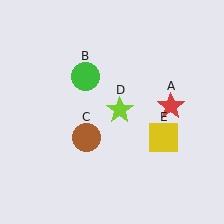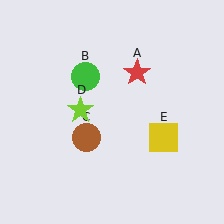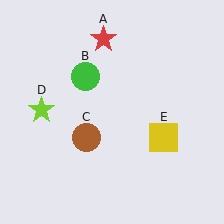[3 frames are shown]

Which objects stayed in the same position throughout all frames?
Green circle (object B) and brown circle (object C) and yellow square (object E) remained stationary.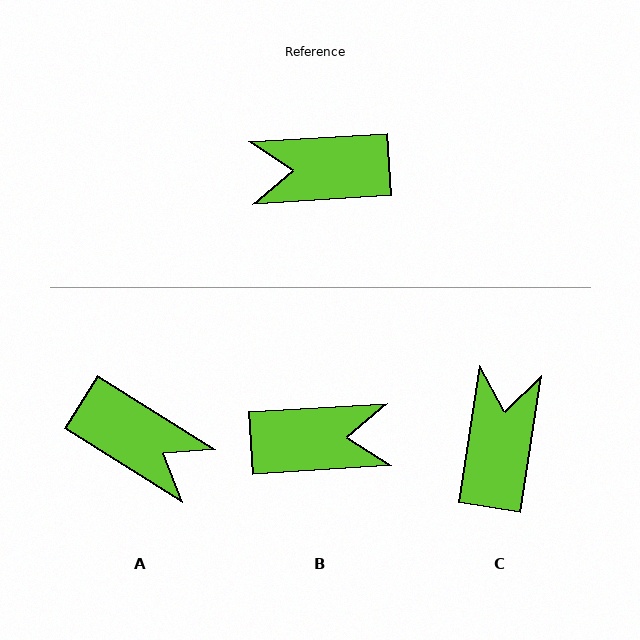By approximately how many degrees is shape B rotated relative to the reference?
Approximately 180 degrees counter-clockwise.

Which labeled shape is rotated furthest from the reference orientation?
B, about 180 degrees away.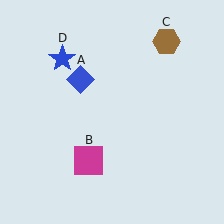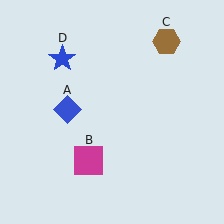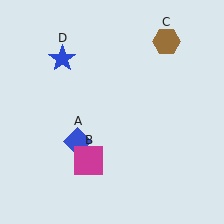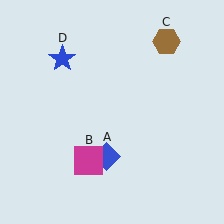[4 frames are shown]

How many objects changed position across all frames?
1 object changed position: blue diamond (object A).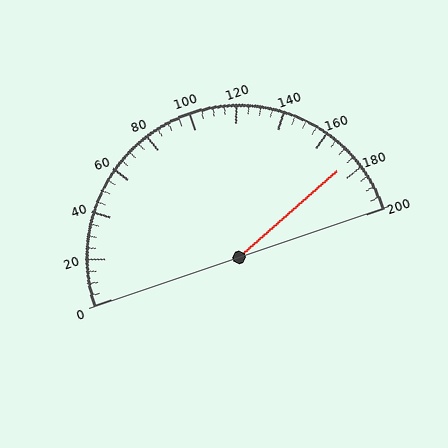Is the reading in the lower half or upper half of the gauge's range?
The reading is in the upper half of the range (0 to 200).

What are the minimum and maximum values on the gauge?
The gauge ranges from 0 to 200.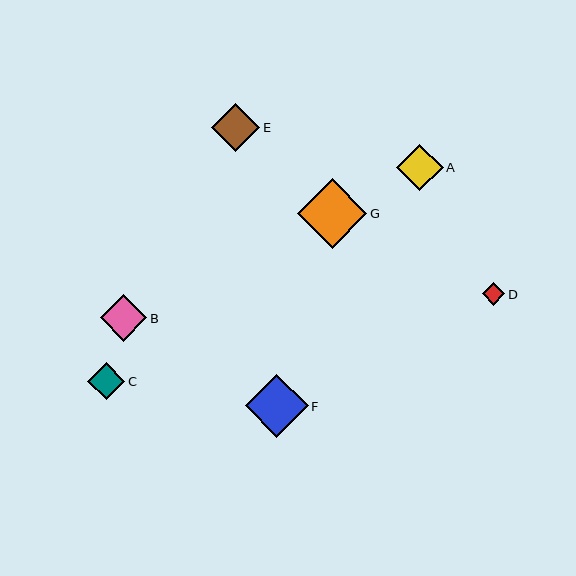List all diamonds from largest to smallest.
From largest to smallest: G, F, E, A, B, C, D.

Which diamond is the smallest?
Diamond D is the smallest with a size of approximately 23 pixels.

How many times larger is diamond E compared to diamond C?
Diamond E is approximately 1.3 times the size of diamond C.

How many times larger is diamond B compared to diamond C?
Diamond B is approximately 1.3 times the size of diamond C.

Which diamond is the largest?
Diamond G is the largest with a size of approximately 69 pixels.